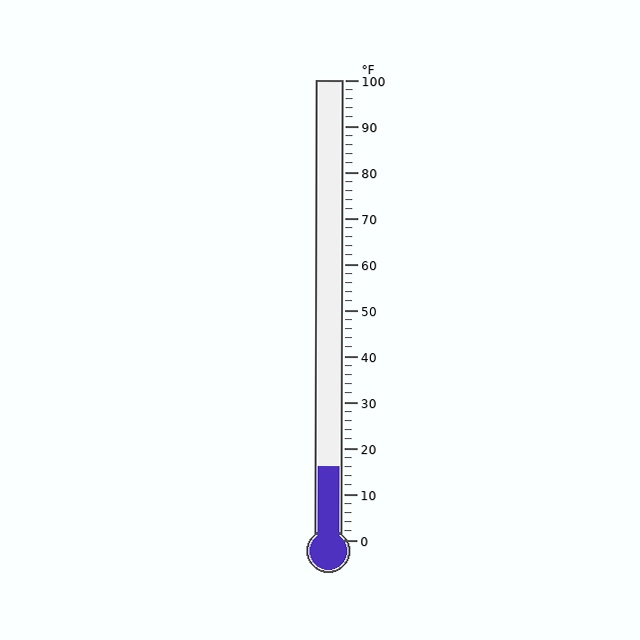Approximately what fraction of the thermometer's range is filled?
The thermometer is filled to approximately 15% of its range.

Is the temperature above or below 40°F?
The temperature is below 40°F.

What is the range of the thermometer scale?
The thermometer scale ranges from 0°F to 100°F.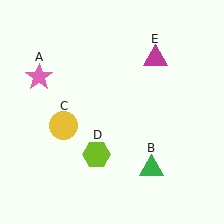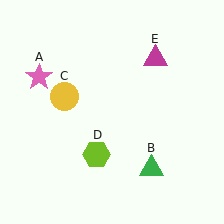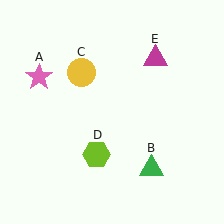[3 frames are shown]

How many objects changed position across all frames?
1 object changed position: yellow circle (object C).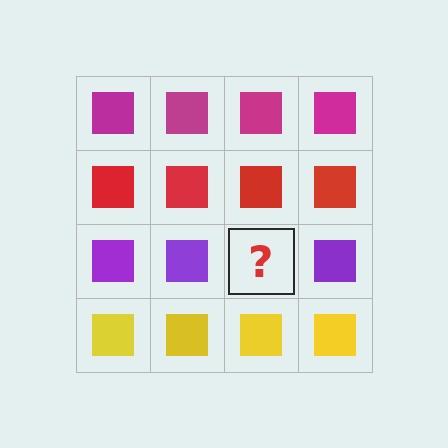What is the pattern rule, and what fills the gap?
The rule is that each row has a consistent color. The gap should be filled with a purple square.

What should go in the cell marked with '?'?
The missing cell should contain a purple square.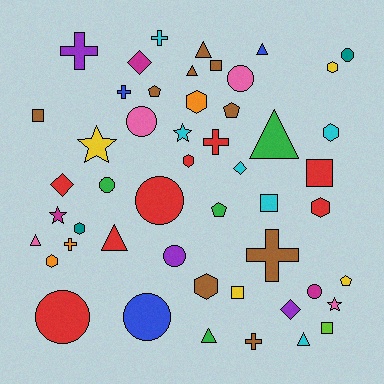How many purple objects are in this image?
There are 3 purple objects.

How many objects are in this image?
There are 50 objects.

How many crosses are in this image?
There are 7 crosses.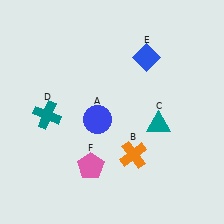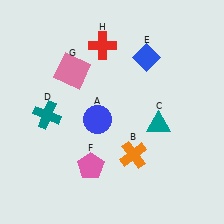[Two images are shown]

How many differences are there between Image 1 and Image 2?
There are 2 differences between the two images.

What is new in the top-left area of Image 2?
A red cross (H) was added in the top-left area of Image 2.